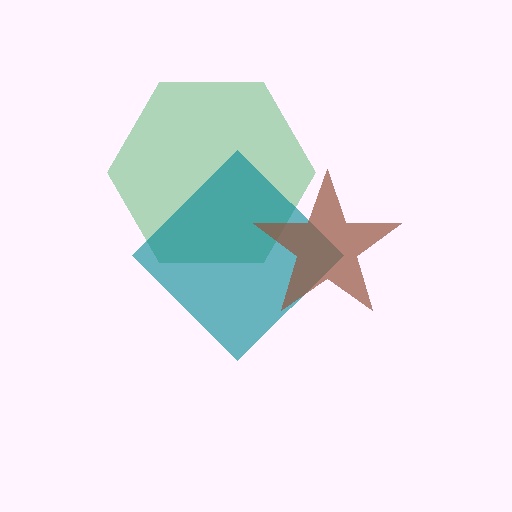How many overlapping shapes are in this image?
There are 3 overlapping shapes in the image.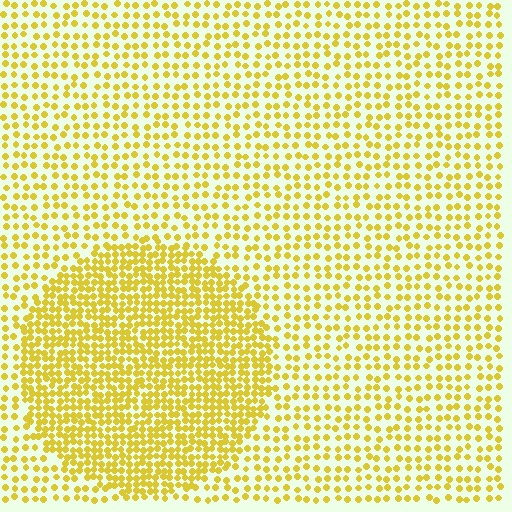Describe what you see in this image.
The image contains small yellow elements arranged at two different densities. A circle-shaped region is visible where the elements are more densely packed than the surrounding area.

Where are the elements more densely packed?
The elements are more densely packed inside the circle boundary.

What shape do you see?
I see a circle.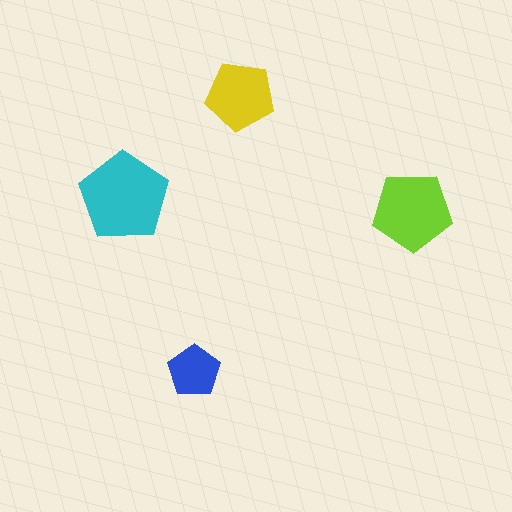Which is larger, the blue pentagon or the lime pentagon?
The lime one.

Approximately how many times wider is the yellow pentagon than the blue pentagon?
About 1.5 times wider.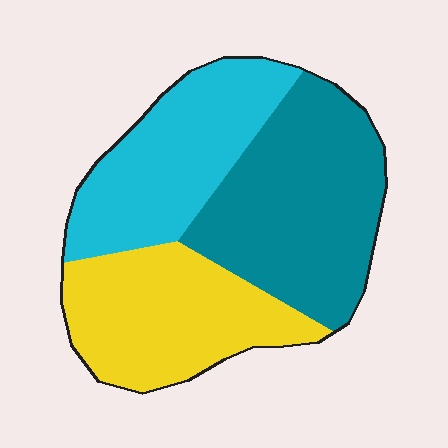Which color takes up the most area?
Teal, at roughly 40%.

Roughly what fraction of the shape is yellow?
Yellow takes up about one third (1/3) of the shape.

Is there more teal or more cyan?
Teal.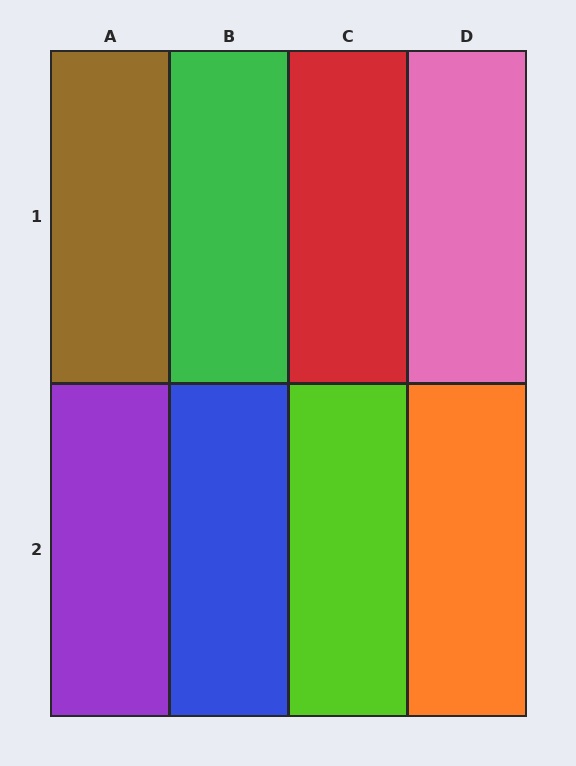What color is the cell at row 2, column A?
Purple.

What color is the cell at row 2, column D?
Orange.